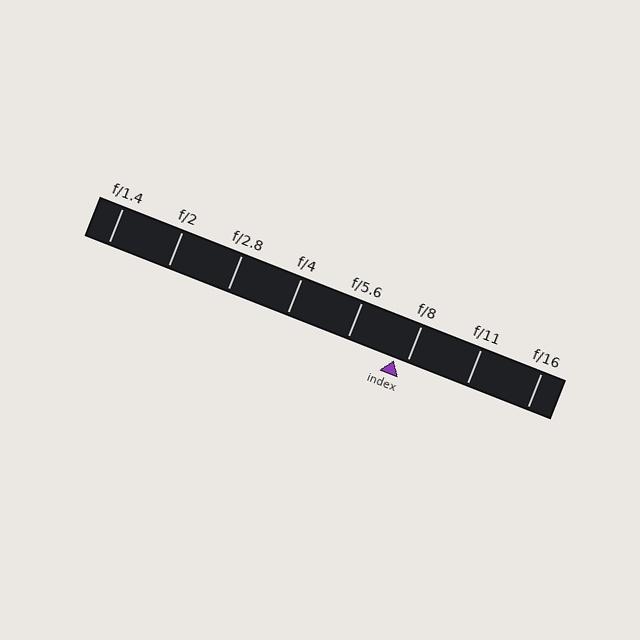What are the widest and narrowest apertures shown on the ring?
The widest aperture shown is f/1.4 and the narrowest is f/16.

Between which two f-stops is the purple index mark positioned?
The index mark is between f/5.6 and f/8.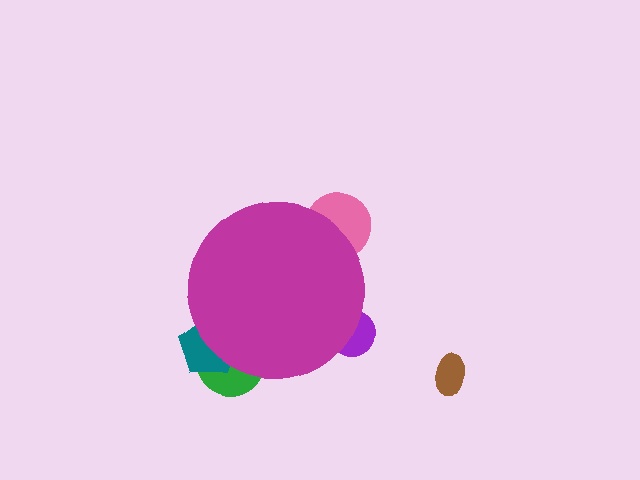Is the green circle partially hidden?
Yes, the green circle is partially hidden behind the magenta circle.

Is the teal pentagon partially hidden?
Yes, the teal pentagon is partially hidden behind the magenta circle.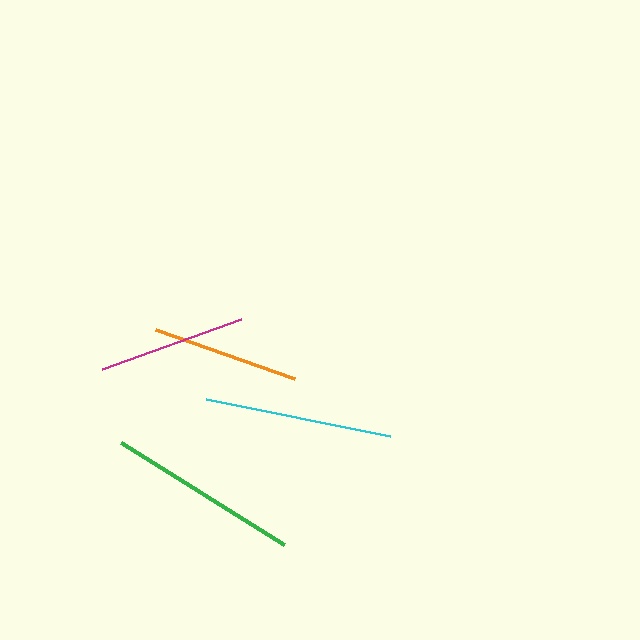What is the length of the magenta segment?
The magenta segment is approximately 147 pixels long.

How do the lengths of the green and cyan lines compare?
The green and cyan lines are approximately the same length.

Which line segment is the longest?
The green line is the longest at approximately 192 pixels.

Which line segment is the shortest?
The orange line is the shortest at approximately 147 pixels.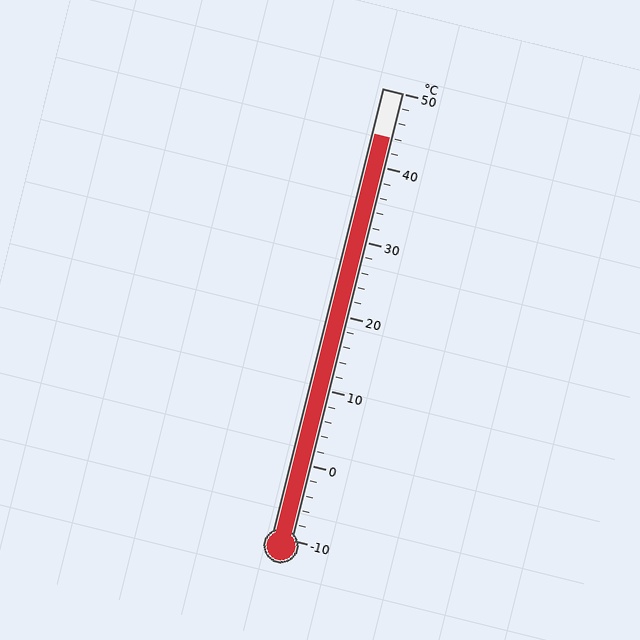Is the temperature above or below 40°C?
The temperature is above 40°C.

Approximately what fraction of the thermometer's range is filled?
The thermometer is filled to approximately 90% of its range.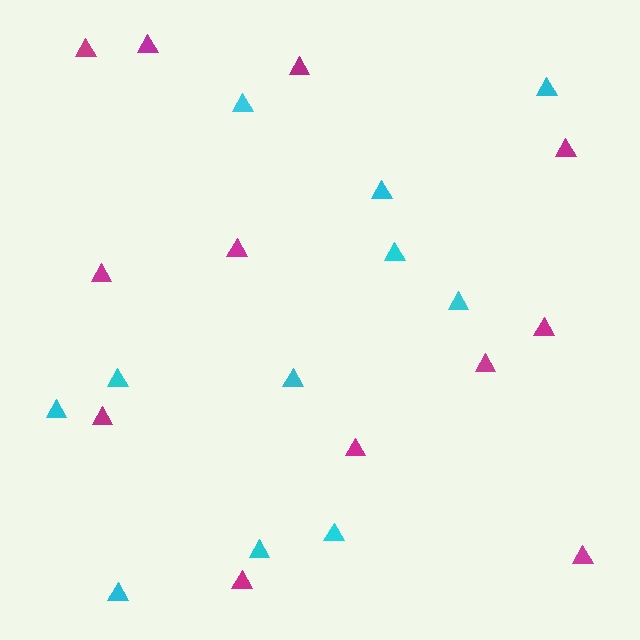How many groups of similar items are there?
There are 2 groups: one group of magenta triangles (12) and one group of cyan triangles (11).